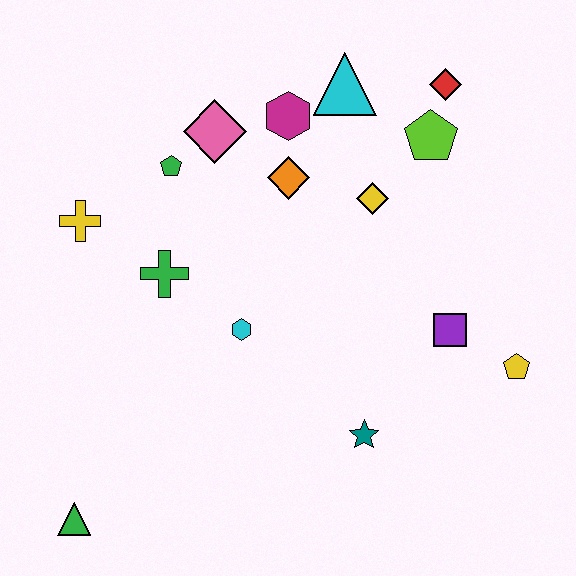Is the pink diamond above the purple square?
Yes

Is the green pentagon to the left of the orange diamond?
Yes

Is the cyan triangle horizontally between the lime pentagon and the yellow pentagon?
No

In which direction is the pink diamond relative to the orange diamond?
The pink diamond is to the left of the orange diamond.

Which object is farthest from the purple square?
The green triangle is farthest from the purple square.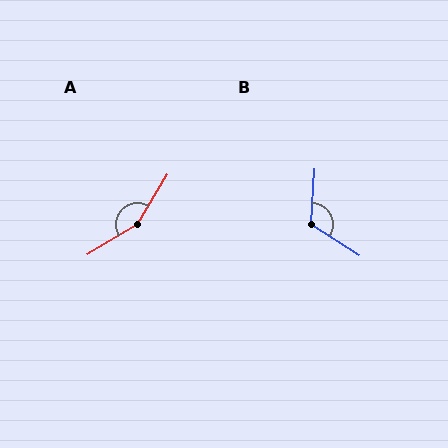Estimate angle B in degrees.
Approximately 120 degrees.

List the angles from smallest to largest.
B (120°), A (152°).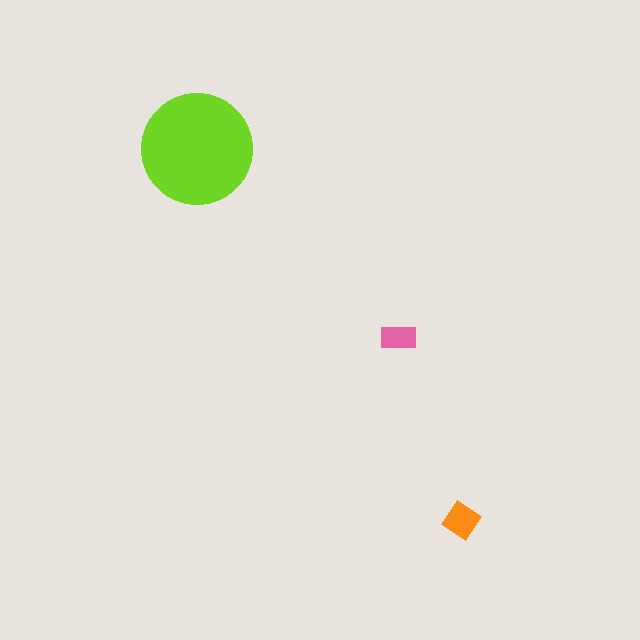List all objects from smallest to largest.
The pink rectangle, the orange diamond, the lime circle.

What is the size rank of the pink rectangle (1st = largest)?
3rd.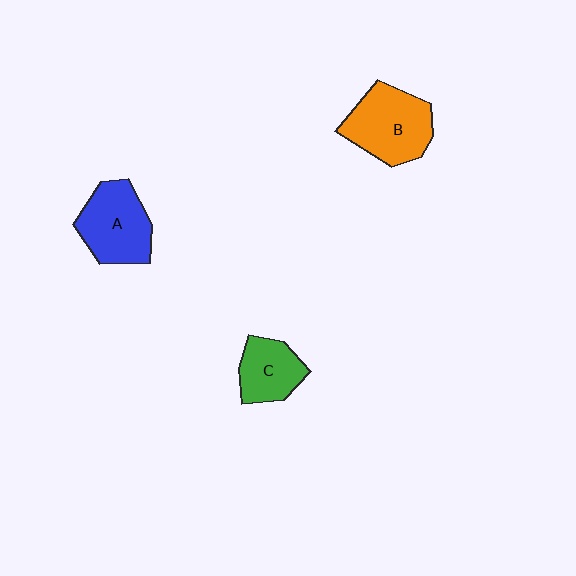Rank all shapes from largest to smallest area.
From largest to smallest: B (orange), A (blue), C (green).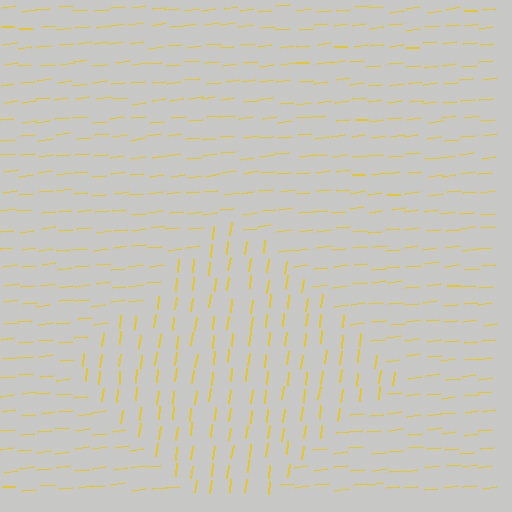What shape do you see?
I see a diamond.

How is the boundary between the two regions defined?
The boundary is defined purely by a change in line orientation (approximately 76 degrees difference). All lines are the same color and thickness.